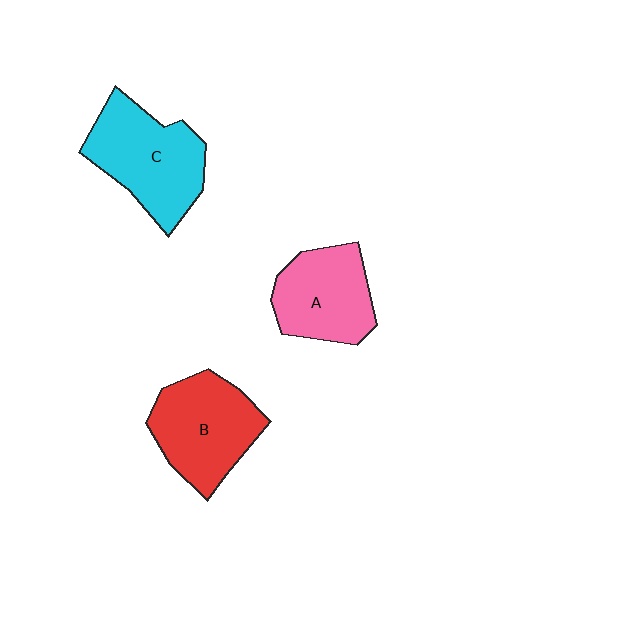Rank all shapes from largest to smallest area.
From largest to smallest: C (cyan), B (red), A (pink).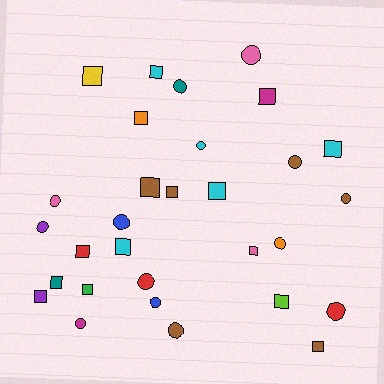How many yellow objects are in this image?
There is 1 yellow object.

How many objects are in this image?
There are 30 objects.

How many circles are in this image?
There are 14 circles.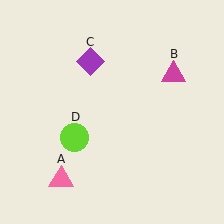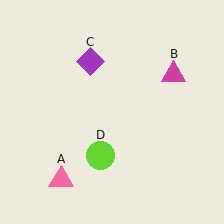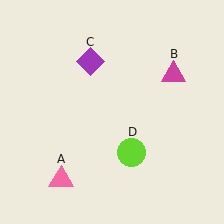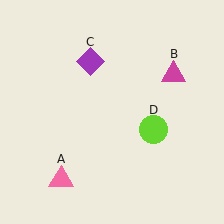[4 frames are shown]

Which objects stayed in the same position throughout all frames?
Pink triangle (object A) and magenta triangle (object B) and purple diamond (object C) remained stationary.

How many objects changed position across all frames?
1 object changed position: lime circle (object D).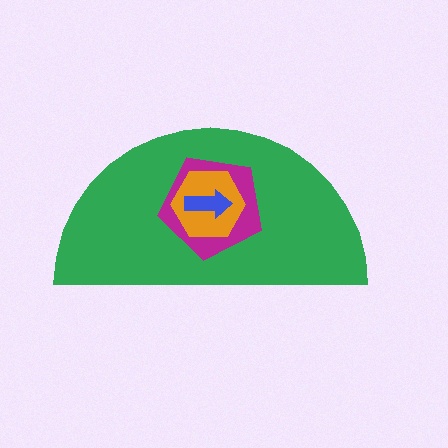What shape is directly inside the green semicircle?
The magenta pentagon.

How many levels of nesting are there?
4.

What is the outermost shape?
The green semicircle.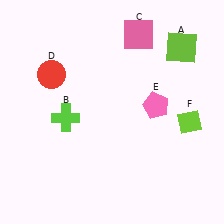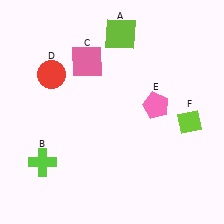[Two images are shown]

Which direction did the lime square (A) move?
The lime square (A) moved left.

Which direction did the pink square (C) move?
The pink square (C) moved left.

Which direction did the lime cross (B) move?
The lime cross (B) moved down.